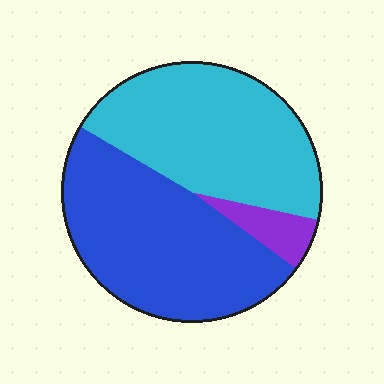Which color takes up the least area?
Purple, at roughly 5%.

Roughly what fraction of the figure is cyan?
Cyan covers around 45% of the figure.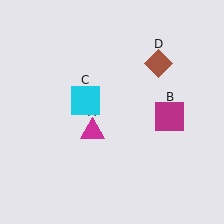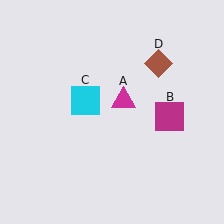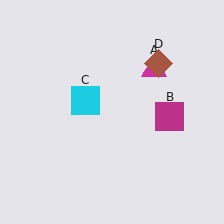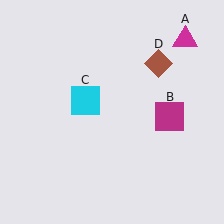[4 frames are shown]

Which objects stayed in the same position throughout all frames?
Magenta square (object B) and cyan square (object C) and brown diamond (object D) remained stationary.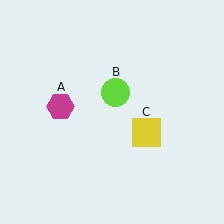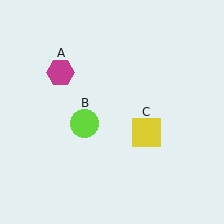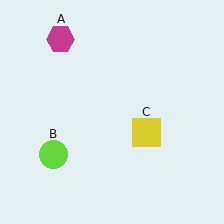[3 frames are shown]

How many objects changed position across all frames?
2 objects changed position: magenta hexagon (object A), lime circle (object B).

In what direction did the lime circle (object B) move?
The lime circle (object B) moved down and to the left.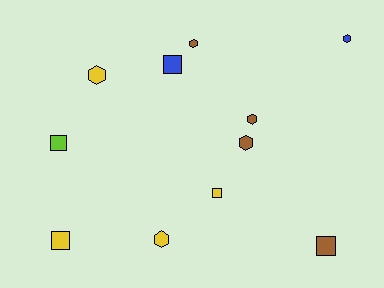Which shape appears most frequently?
Hexagon, with 6 objects.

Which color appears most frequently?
Brown, with 4 objects.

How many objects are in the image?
There are 11 objects.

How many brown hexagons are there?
There are 3 brown hexagons.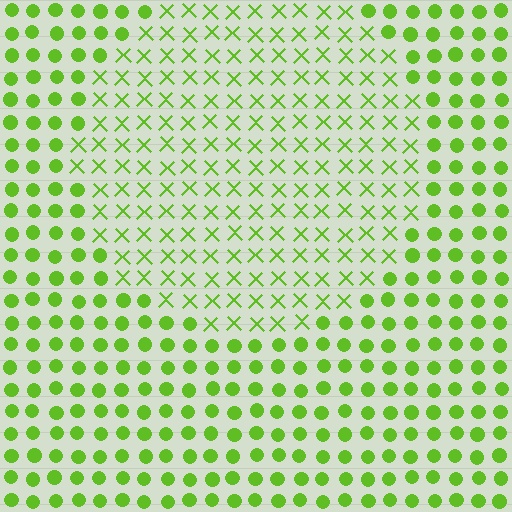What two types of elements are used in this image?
The image uses X marks inside the circle region and circles outside it.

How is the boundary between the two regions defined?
The boundary is defined by a change in element shape: X marks inside vs. circles outside. All elements share the same color and spacing.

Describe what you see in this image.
The image is filled with small lime elements arranged in a uniform grid. A circle-shaped region contains X marks, while the surrounding area contains circles. The boundary is defined purely by the change in element shape.